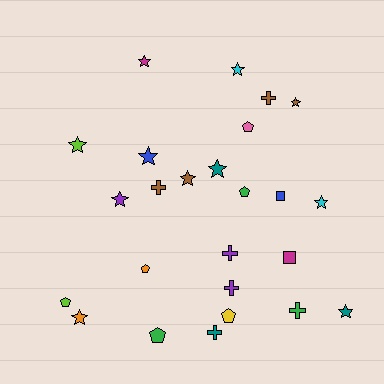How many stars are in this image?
There are 11 stars.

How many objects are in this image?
There are 25 objects.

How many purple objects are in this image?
There are 3 purple objects.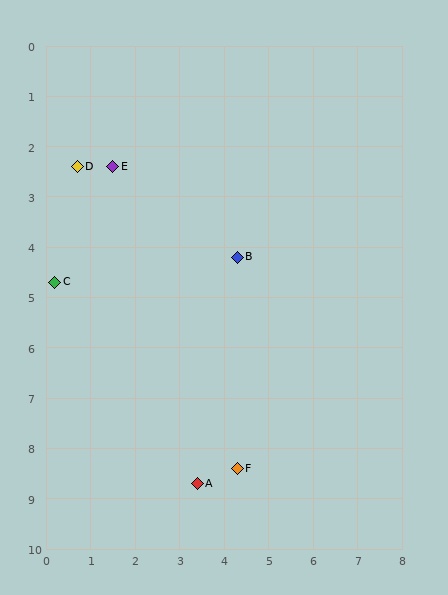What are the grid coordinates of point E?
Point E is at approximately (1.5, 2.4).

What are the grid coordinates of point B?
Point B is at approximately (4.3, 4.2).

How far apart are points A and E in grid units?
Points A and E are about 6.6 grid units apart.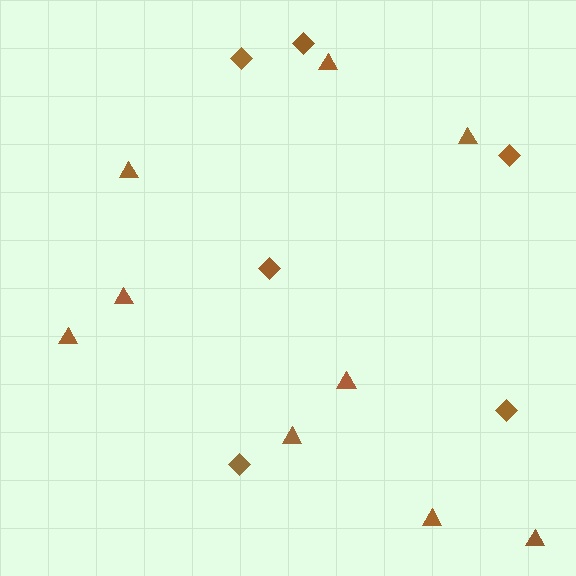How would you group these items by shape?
There are 2 groups: one group of diamonds (6) and one group of triangles (9).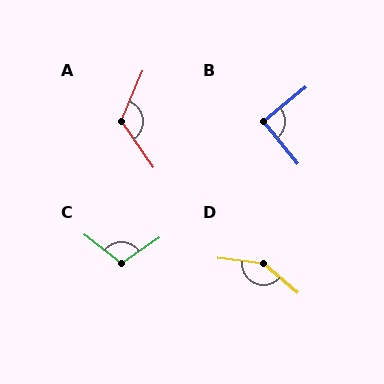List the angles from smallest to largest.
B (90°), C (107°), A (122°), D (146°).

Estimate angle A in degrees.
Approximately 122 degrees.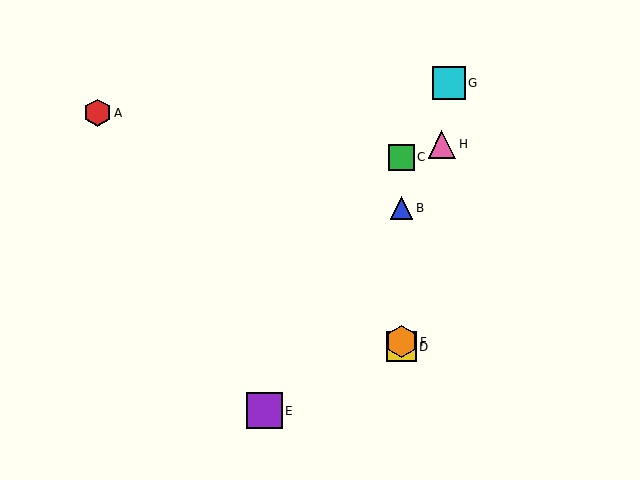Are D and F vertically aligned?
Yes, both are at x≈401.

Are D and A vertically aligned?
No, D is at x≈401 and A is at x≈97.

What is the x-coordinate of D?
Object D is at x≈401.